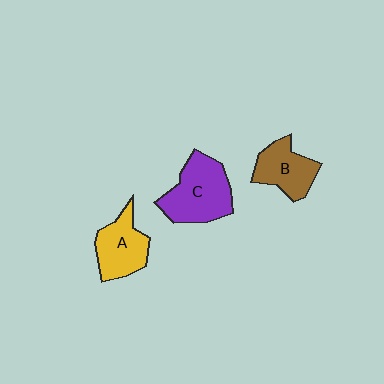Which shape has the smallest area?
Shape B (brown).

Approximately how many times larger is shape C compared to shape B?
Approximately 1.4 times.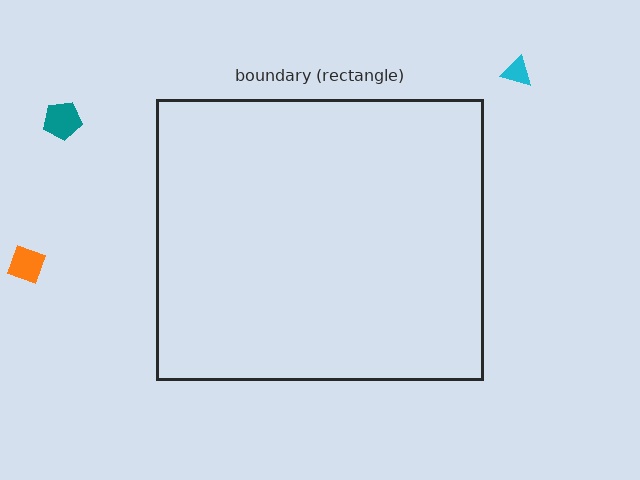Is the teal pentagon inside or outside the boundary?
Outside.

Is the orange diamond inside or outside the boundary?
Outside.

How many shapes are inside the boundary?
0 inside, 3 outside.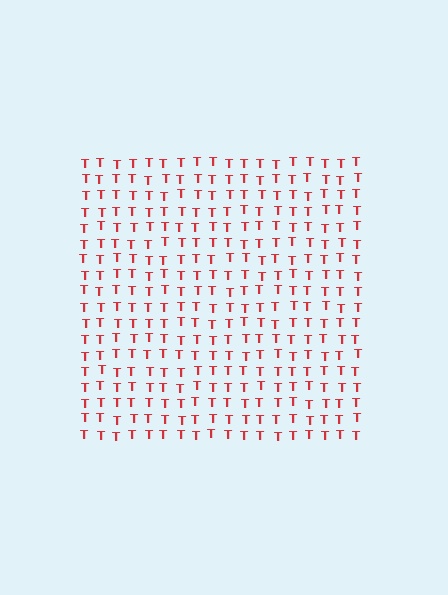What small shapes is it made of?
It is made of small letter T's.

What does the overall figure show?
The overall figure shows a square.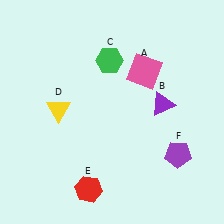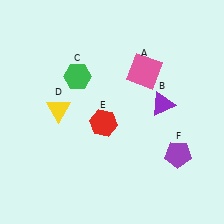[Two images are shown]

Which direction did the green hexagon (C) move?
The green hexagon (C) moved left.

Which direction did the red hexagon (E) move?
The red hexagon (E) moved up.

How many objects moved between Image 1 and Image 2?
2 objects moved between the two images.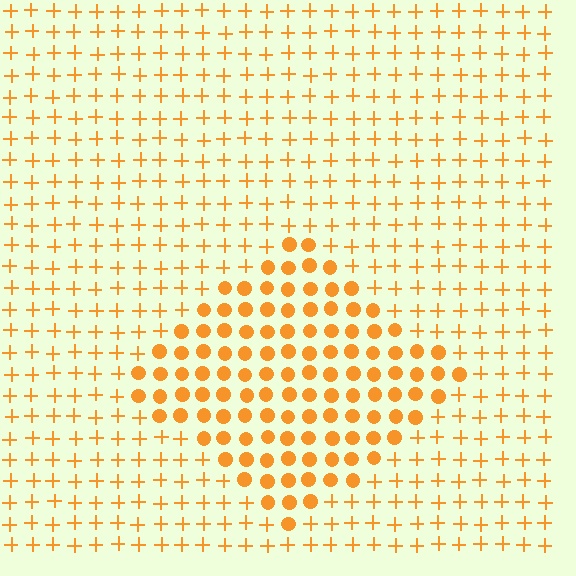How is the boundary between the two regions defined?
The boundary is defined by a change in element shape: circles inside vs. plus signs outside. All elements share the same color and spacing.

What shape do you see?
I see a diamond.